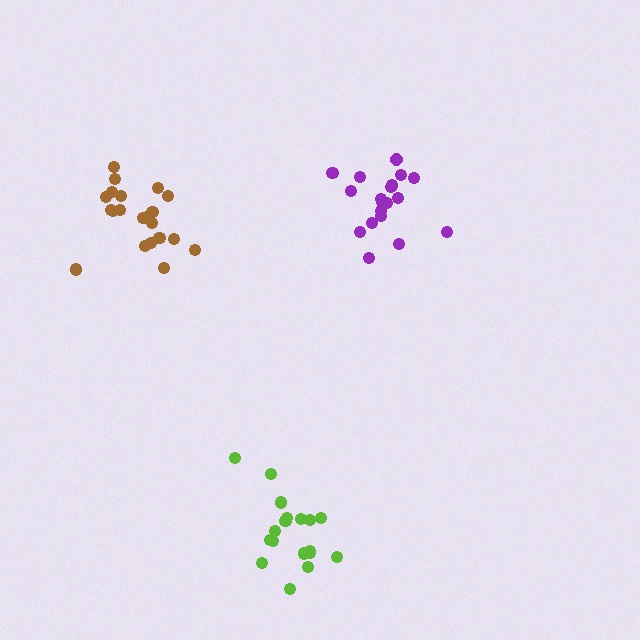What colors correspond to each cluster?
The clusters are colored: brown, purple, lime.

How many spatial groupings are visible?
There are 3 spatial groupings.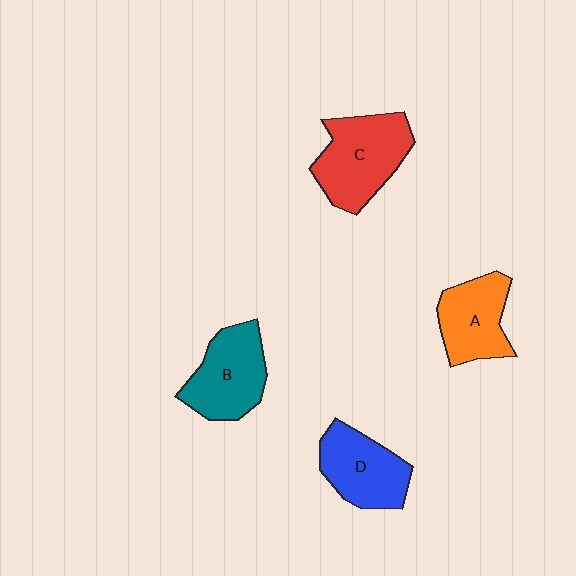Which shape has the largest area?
Shape C (red).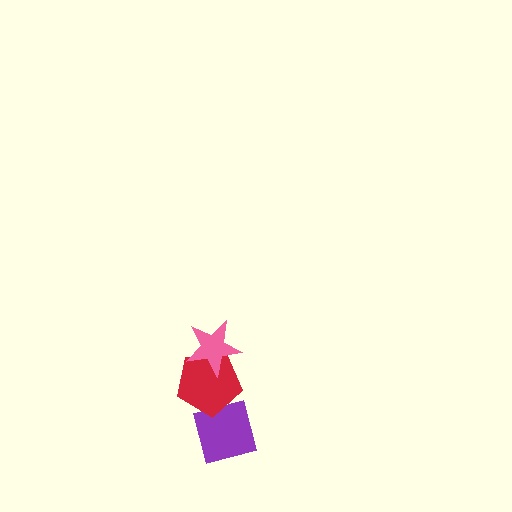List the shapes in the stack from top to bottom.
From top to bottom: the pink star, the red pentagon, the purple diamond.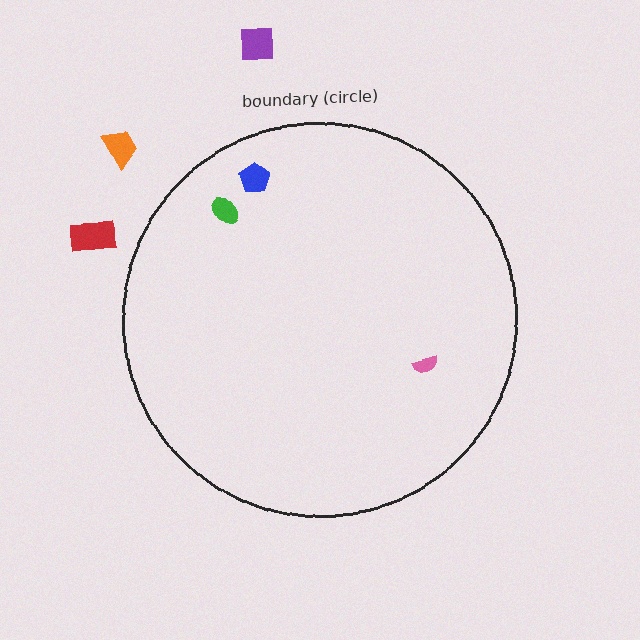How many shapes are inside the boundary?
3 inside, 3 outside.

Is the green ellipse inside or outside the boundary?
Inside.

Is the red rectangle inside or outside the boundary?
Outside.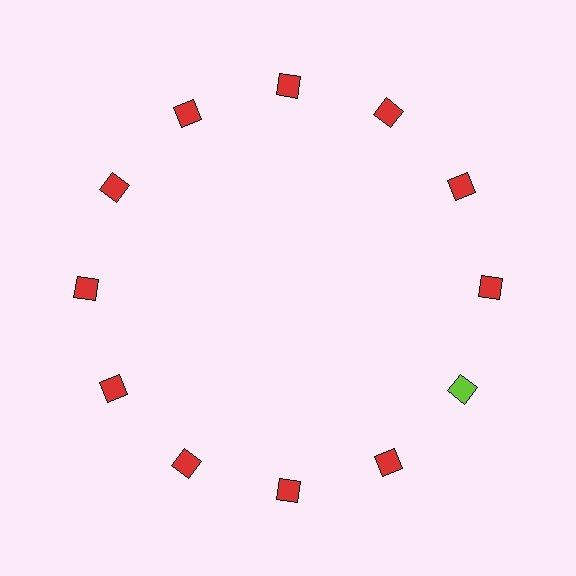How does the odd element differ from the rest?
It has a different color: lime instead of red.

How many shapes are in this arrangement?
There are 12 shapes arranged in a ring pattern.